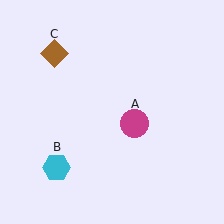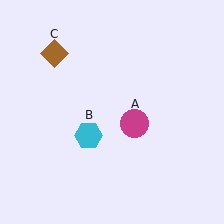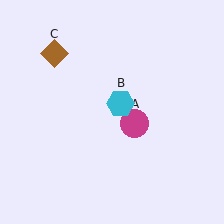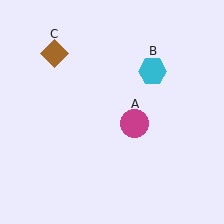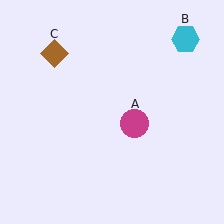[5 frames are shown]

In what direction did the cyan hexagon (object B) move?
The cyan hexagon (object B) moved up and to the right.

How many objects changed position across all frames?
1 object changed position: cyan hexagon (object B).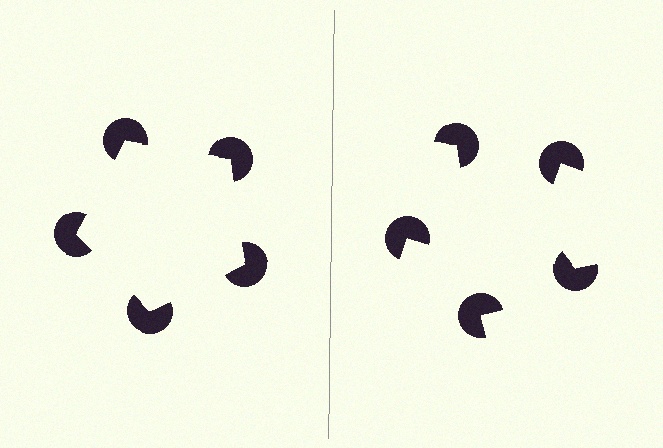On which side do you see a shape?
An illusory pentagon appears on the left side. On the right side the wedge cuts are rotated, so no coherent shape forms.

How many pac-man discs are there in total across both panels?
10 — 5 on each side.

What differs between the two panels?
The pac-man discs are positioned identically on both sides; only the wedge orientations differ. On the left they align to a pentagon; on the right they are misaligned.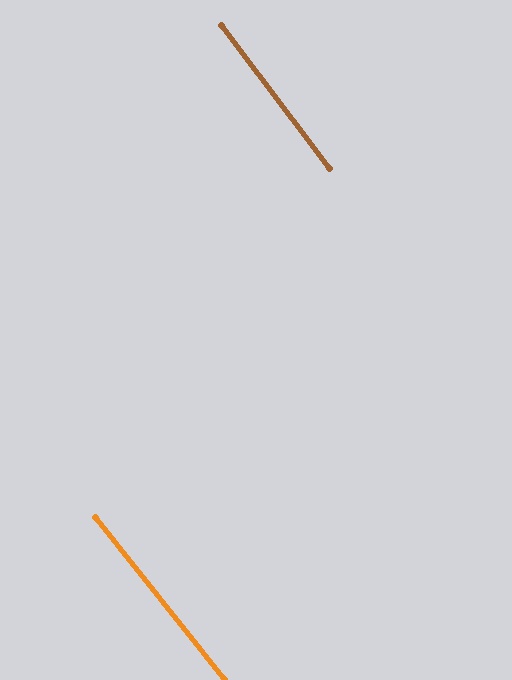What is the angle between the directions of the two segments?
Approximately 2 degrees.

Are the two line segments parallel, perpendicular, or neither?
Parallel — their directions differ by only 1.6°.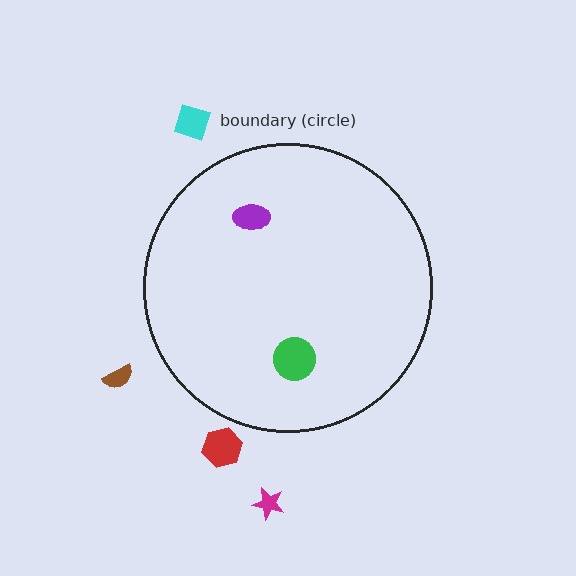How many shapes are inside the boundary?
2 inside, 4 outside.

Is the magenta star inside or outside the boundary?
Outside.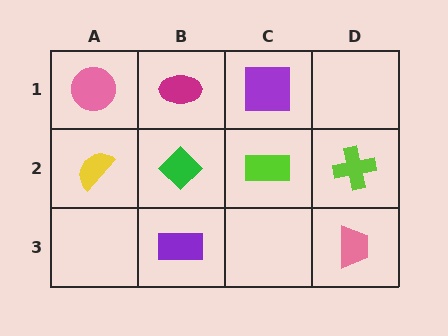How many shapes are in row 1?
3 shapes.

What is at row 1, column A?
A pink circle.